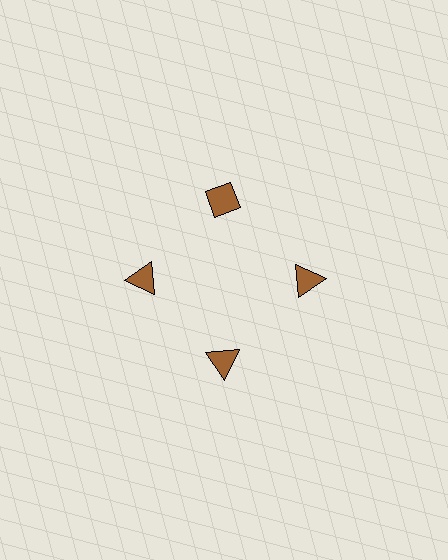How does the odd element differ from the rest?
It has a different shape: diamond instead of triangle.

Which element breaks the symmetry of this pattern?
The brown diamond at roughly the 12 o'clock position breaks the symmetry. All other shapes are brown triangles.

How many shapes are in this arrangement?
There are 4 shapes arranged in a ring pattern.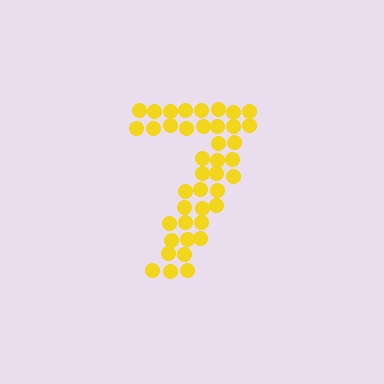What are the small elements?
The small elements are circles.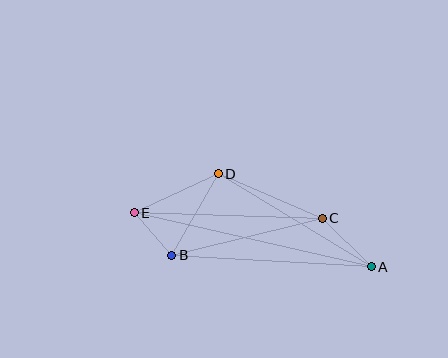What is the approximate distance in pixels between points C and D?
The distance between C and D is approximately 113 pixels.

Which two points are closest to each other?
Points B and E are closest to each other.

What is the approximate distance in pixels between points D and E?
The distance between D and E is approximately 93 pixels.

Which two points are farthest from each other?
Points A and E are farthest from each other.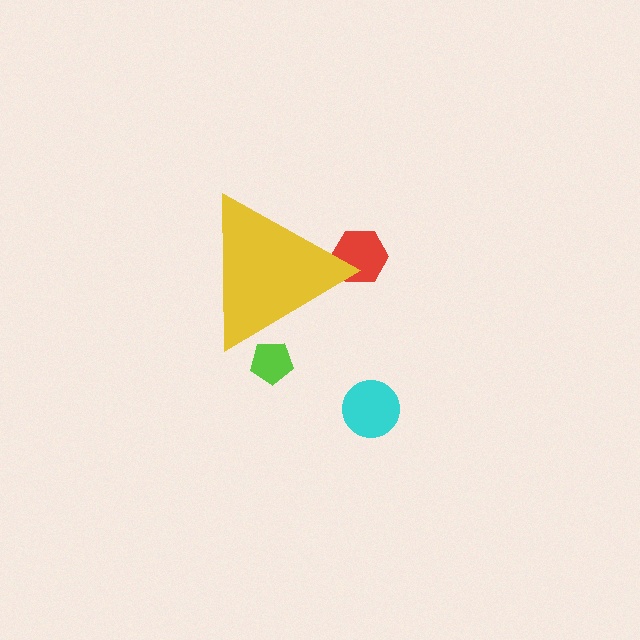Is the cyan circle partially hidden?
No, the cyan circle is fully visible.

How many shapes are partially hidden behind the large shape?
2 shapes are partially hidden.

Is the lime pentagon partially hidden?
Yes, the lime pentagon is partially hidden behind the yellow triangle.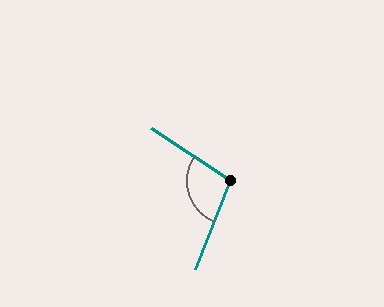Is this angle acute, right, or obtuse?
It is obtuse.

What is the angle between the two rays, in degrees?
Approximately 102 degrees.